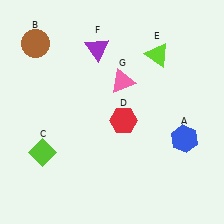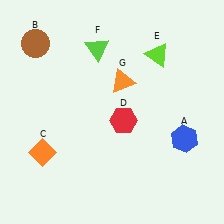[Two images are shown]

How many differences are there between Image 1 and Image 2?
There are 3 differences between the two images.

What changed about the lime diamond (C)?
In Image 1, C is lime. In Image 2, it changed to orange.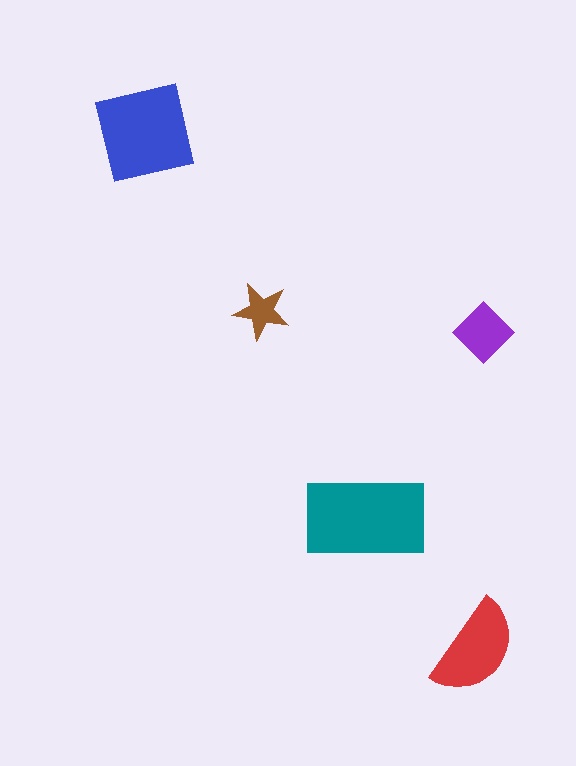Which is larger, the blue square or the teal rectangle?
The teal rectangle.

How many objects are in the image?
There are 5 objects in the image.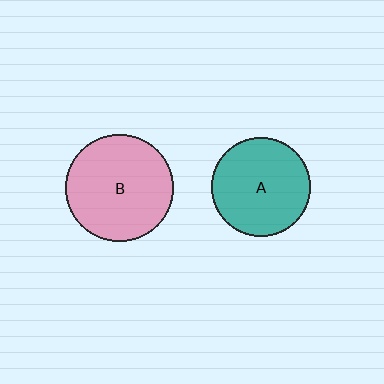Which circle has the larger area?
Circle B (pink).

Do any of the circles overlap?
No, none of the circles overlap.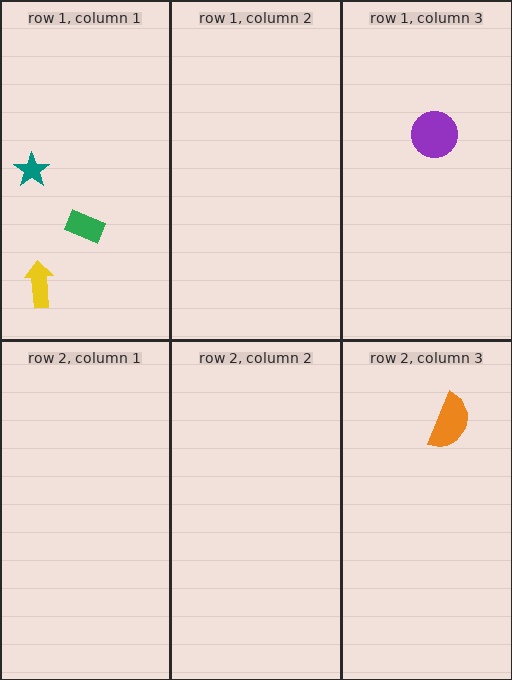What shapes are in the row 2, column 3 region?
The orange semicircle.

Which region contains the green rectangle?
The row 1, column 1 region.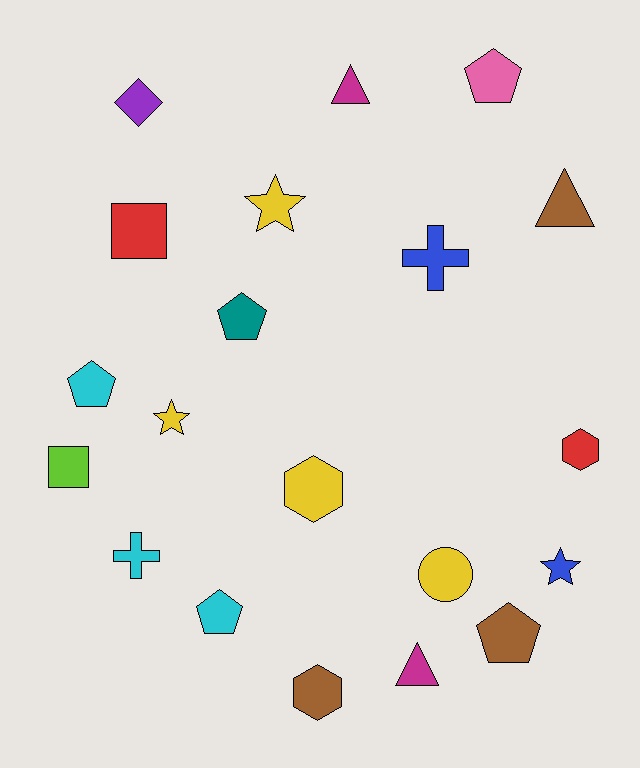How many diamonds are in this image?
There is 1 diamond.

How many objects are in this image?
There are 20 objects.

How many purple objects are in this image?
There is 1 purple object.